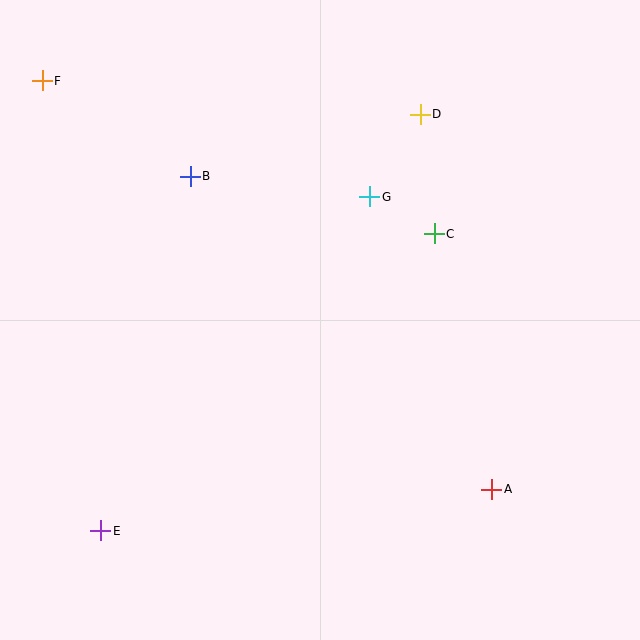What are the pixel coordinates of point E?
Point E is at (101, 531).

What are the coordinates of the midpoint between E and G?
The midpoint between E and G is at (235, 364).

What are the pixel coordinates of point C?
Point C is at (434, 234).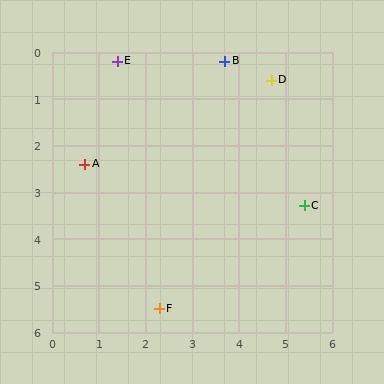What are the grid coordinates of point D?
Point D is at approximately (4.7, 0.6).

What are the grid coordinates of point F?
Point F is at approximately (2.3, 5.5).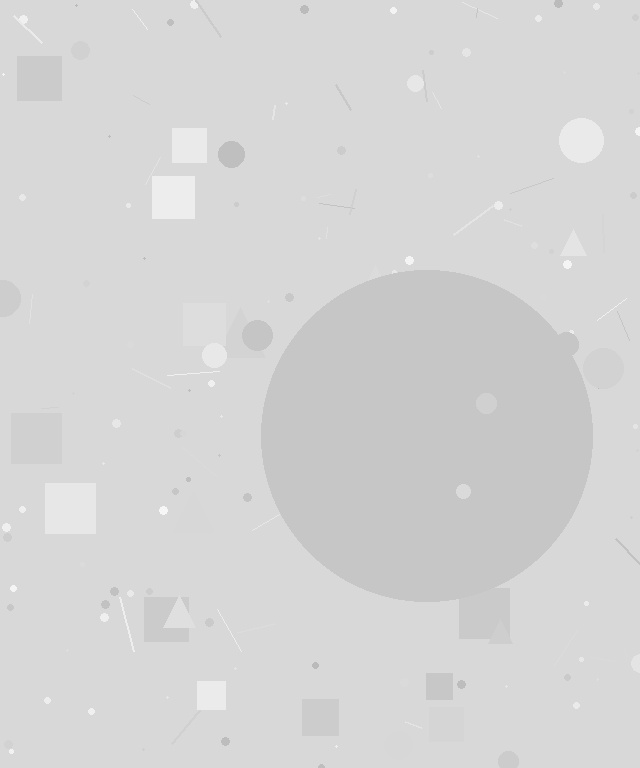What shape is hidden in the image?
A circle is hidden in the image.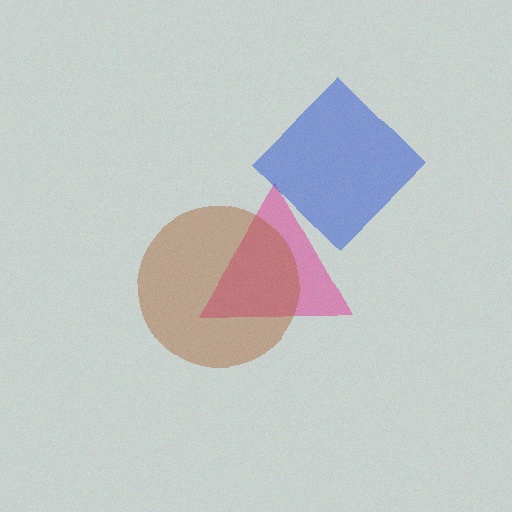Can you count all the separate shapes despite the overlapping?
Yes, there are 3 separate shapes.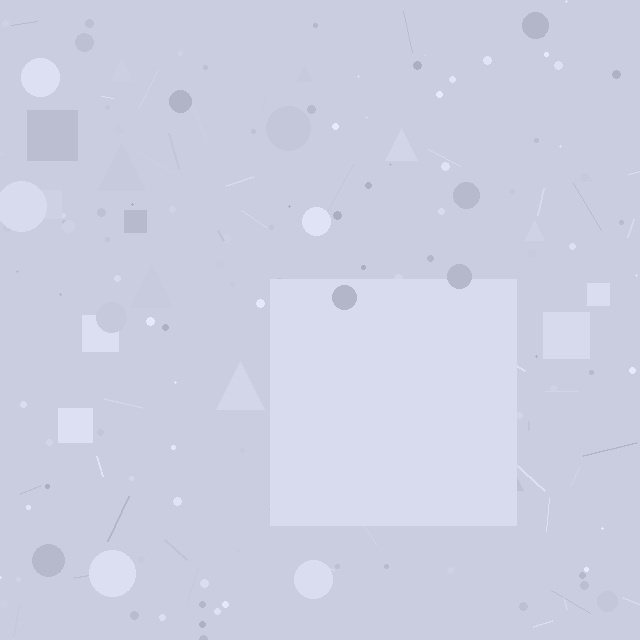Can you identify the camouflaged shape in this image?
The camouflaged shape is a square.